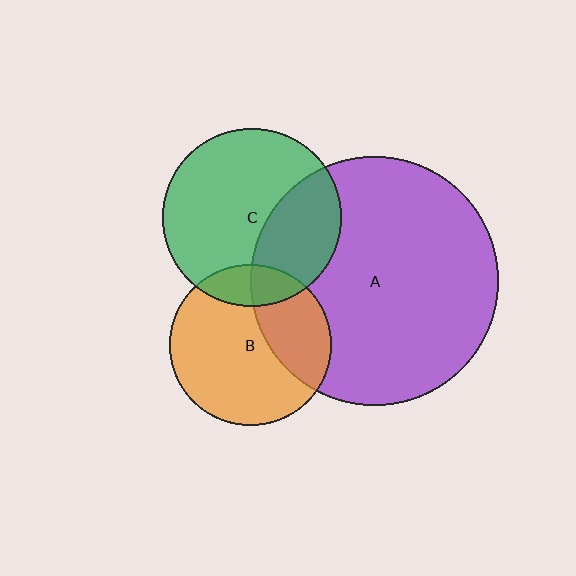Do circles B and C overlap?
Yes.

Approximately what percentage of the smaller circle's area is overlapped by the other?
Approximately 15%.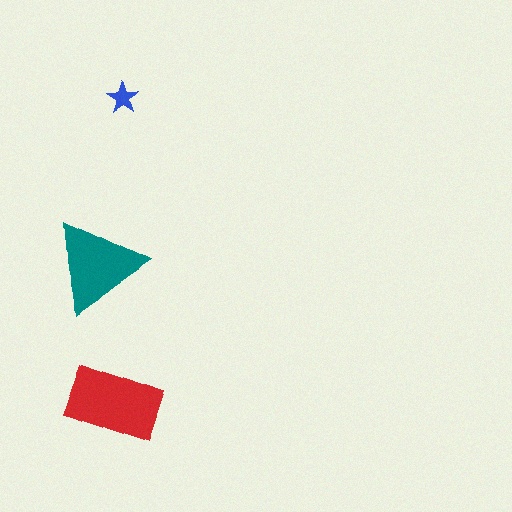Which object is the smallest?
The blue star.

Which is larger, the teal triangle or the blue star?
The teal triangle.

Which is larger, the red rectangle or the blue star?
The red rectangle.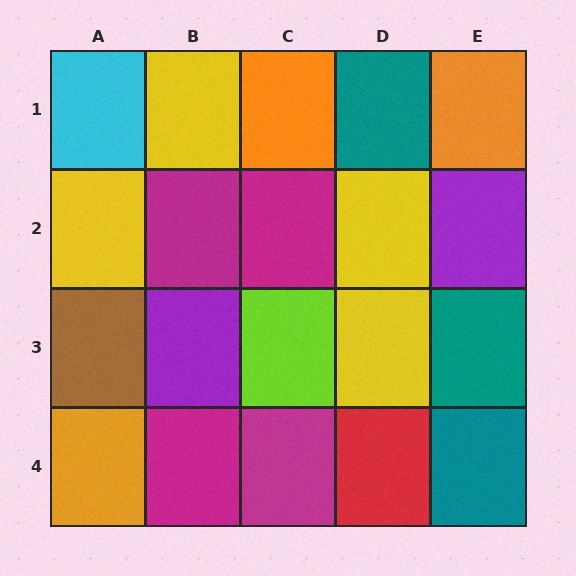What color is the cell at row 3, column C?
Lime.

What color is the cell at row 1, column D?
Teal.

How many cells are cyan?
1 cell is cyan.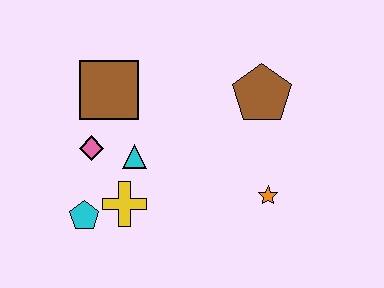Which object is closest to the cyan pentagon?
The yellow cross is closest to the cyan pentagon.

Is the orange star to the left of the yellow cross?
No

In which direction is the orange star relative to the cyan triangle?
The orange star is to the right of the cyan triangle.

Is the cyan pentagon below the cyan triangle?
Yes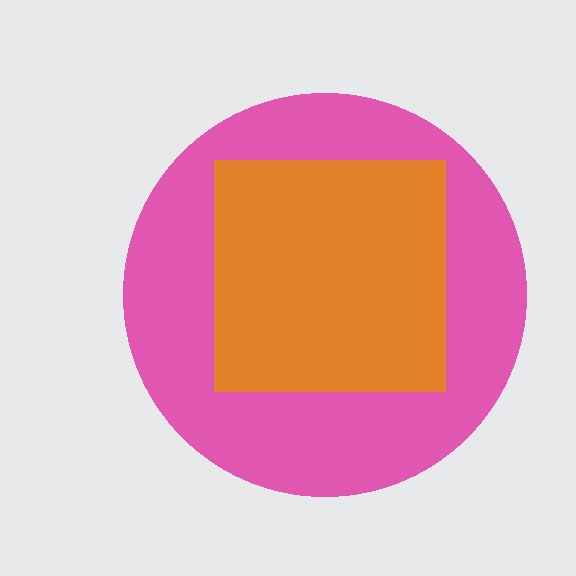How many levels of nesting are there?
2.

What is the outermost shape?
The pink circle.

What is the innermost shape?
The orange square.